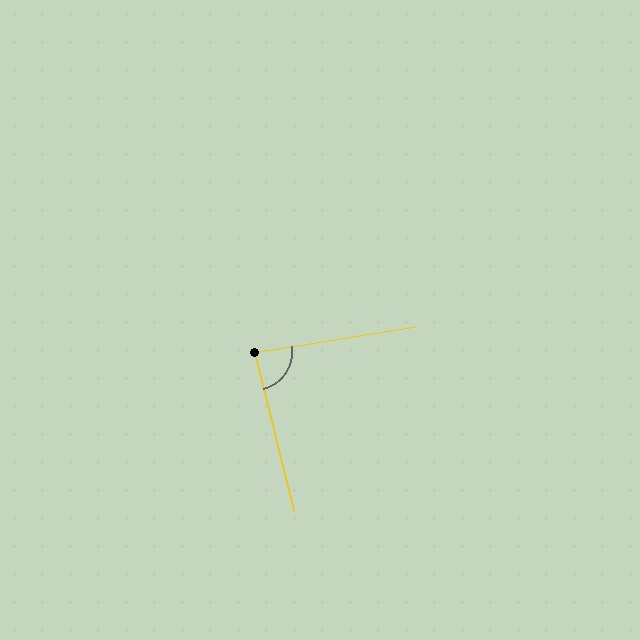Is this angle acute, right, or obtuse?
It is approximately a right angle.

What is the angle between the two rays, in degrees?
Approximately 85 degrees.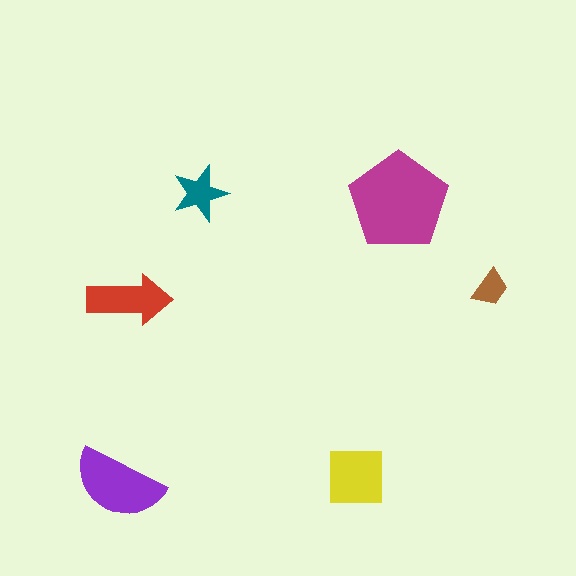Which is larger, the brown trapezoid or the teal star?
The teal star.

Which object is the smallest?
The brown trapezoid.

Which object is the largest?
The magenta pentagon.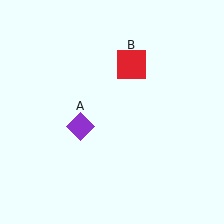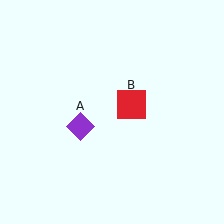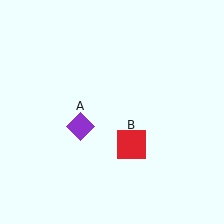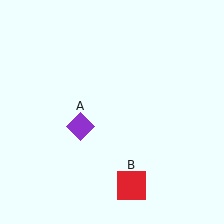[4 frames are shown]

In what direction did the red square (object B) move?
The red square (object B) moved down.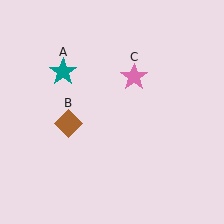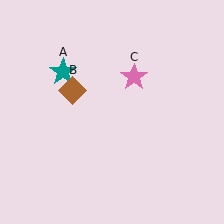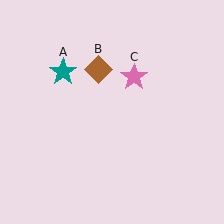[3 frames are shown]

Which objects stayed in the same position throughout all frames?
Teal star (object A) and pink star (object C) remained stationary.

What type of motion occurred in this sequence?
The brown diamond (object B) rotated clockwise around the center of the scene.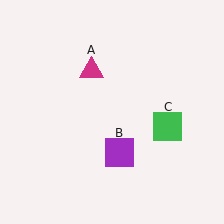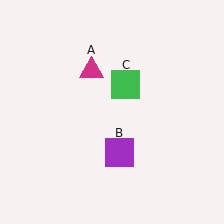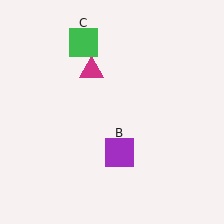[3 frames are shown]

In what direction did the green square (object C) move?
The green square (object C) moved up and to the left.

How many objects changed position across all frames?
1 object changed position: green square (object C).